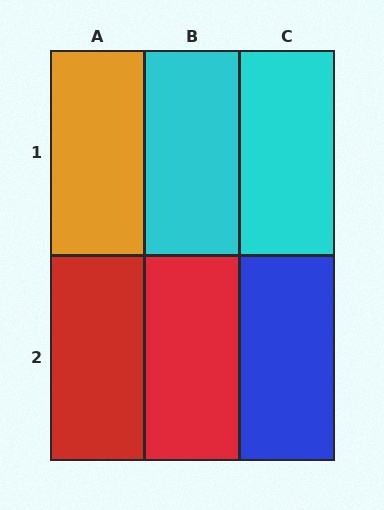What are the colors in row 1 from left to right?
Orange, cyan, cyan.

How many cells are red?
2 cells are red.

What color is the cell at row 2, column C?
Blue.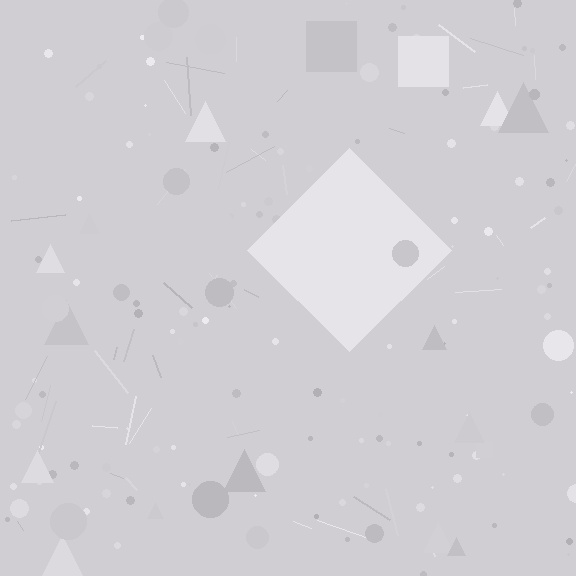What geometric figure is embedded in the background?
A diamond is embedded in the background.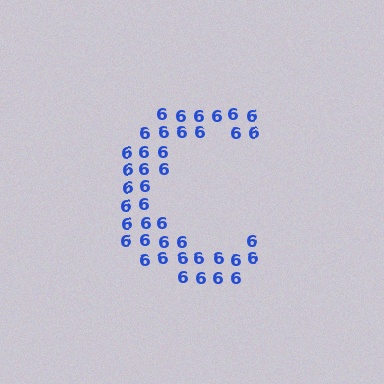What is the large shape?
The large shape is the letter C.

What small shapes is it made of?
It is made of small digit 6's.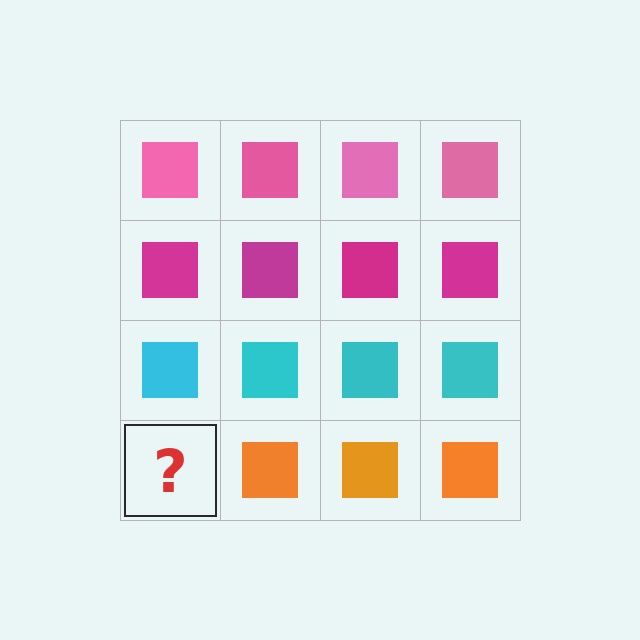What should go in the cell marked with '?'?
The missing cell should contain an orange square.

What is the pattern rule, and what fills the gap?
The rule is that each row has a consistent color. The gap should be filled with an orange square.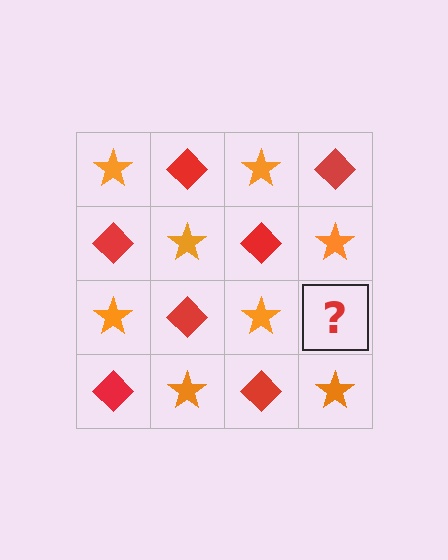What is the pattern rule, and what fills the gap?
The rule is that it alternates orange star and red diamond in a checkerboard pattern. The gap should be filled with a red diamond.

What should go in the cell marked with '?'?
The missing cell should contain a red diamond.